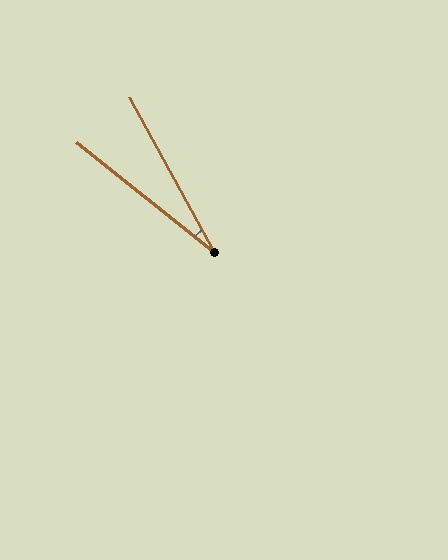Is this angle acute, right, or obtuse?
It is acute.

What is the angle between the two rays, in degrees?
Approximately 23 degrees.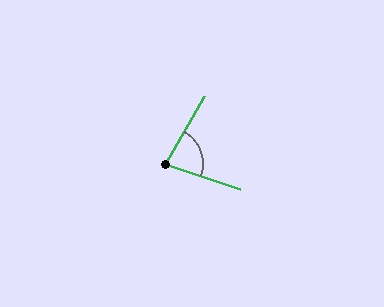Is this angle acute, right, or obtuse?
It is acute.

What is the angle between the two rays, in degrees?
Approximately 79 degrees.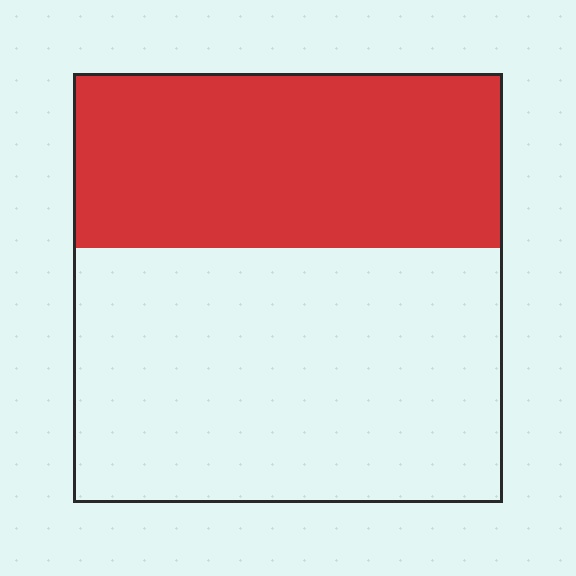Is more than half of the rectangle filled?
No.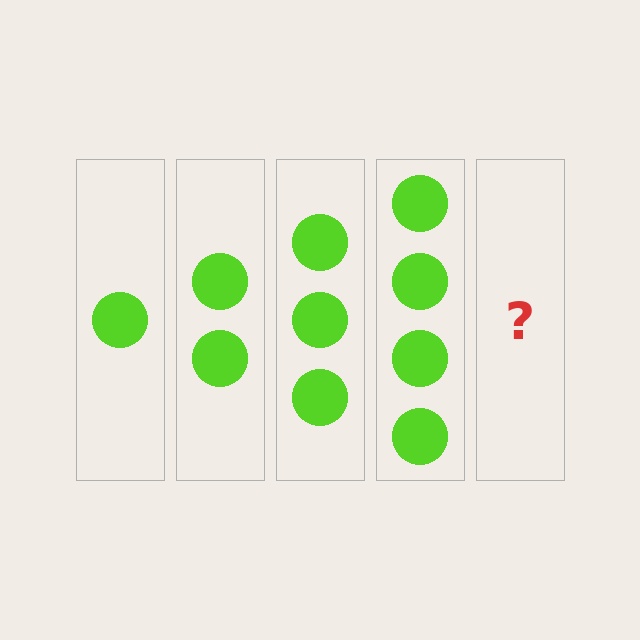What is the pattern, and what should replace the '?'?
The pattern is that each step adds one more circle. The '?' should be 5 circles.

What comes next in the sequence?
The next element should be 5 circles.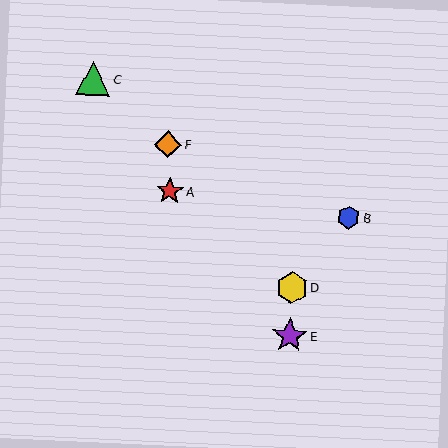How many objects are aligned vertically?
2 objects (D, E) are aligned vertically.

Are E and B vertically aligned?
No, E is at x≈290 and B is at x≈348.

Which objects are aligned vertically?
Objects D, E are aligned vertically.